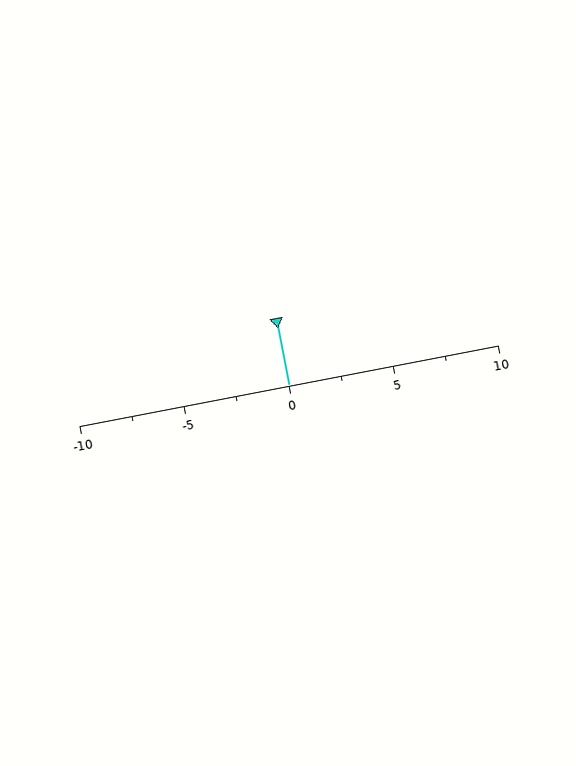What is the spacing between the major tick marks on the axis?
The major ticks are spaced 5 apart.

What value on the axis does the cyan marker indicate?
The marker indicates approximately 0.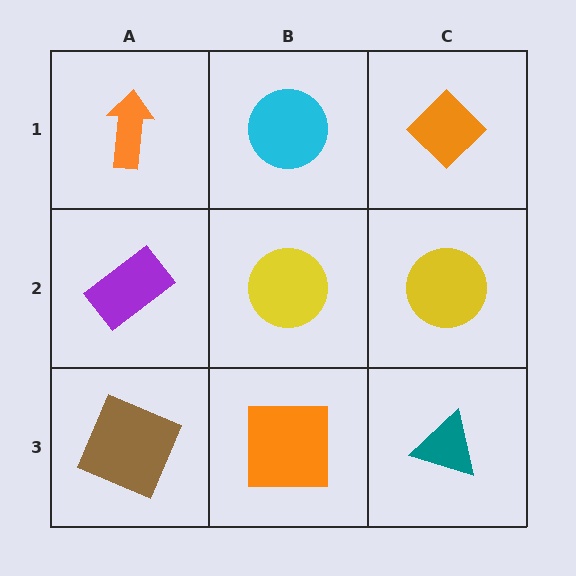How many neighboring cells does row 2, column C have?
3.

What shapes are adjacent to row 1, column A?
A purple rectangle (row 2, column A), a cyan circle (row 1, column B).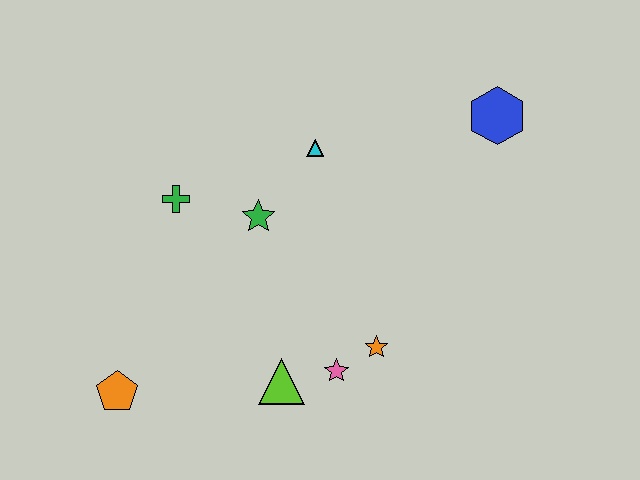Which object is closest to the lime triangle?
The pink star is closest to the lime triangle.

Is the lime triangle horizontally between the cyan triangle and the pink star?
No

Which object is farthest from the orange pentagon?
The blue hexagon is farthest from the orange pentagon.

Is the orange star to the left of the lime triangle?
No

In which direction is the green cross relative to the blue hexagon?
The green cross is to the left of the blue hexagon.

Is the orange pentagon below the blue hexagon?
Yes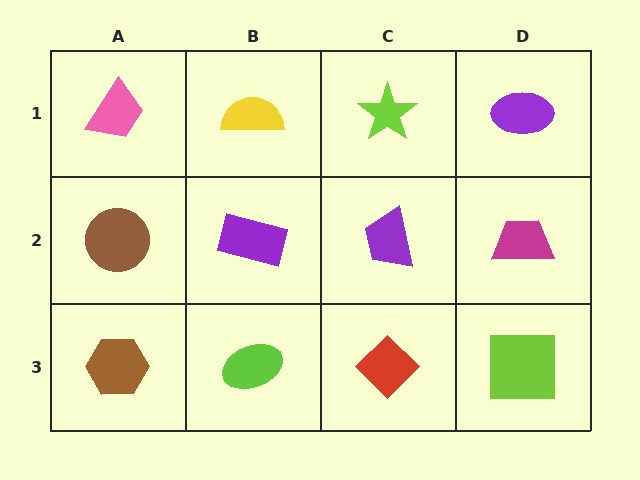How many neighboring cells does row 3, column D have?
2.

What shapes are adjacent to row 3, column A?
A brown circle (row 2, column A), a lime ellipse (row 3, column B).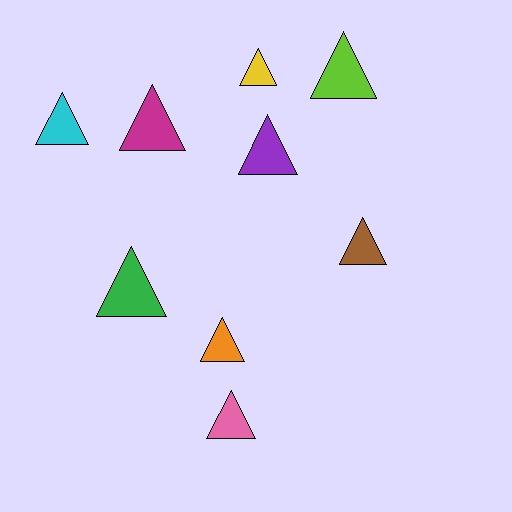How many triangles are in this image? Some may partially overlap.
There are 9 triangles.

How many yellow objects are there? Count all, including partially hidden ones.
There is 1 yellow object.